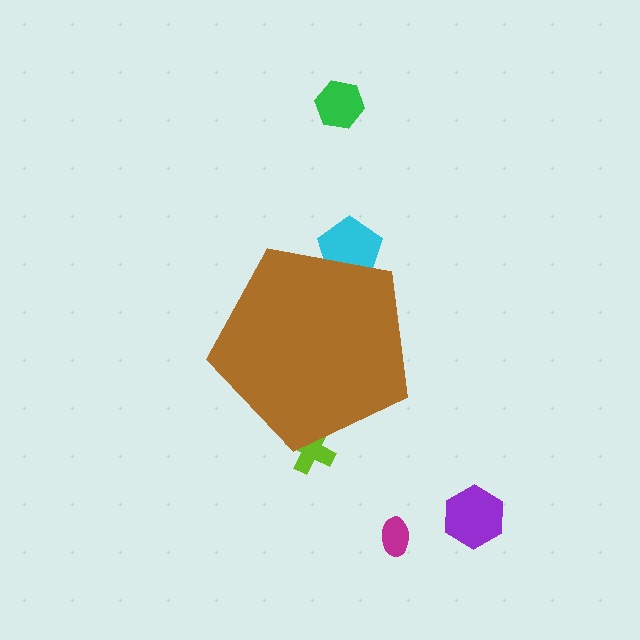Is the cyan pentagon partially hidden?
Yes, the cyan pentagon is partially hidden behind the brown pentagon.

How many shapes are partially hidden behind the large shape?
2 shapes are partially hidden.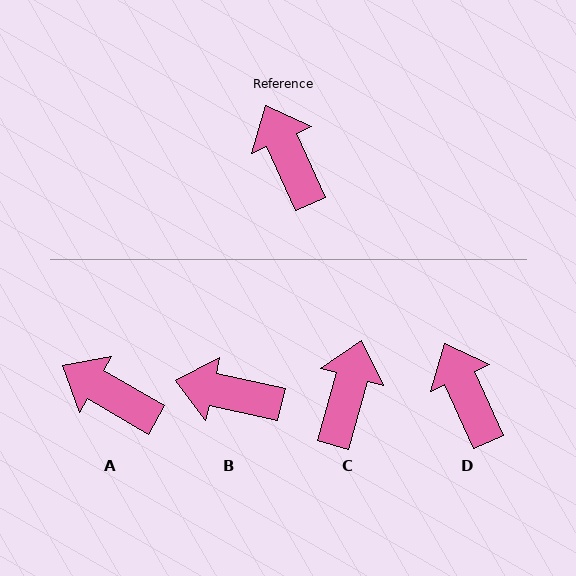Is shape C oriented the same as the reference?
No, it is off by about 39 degrees.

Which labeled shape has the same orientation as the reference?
D.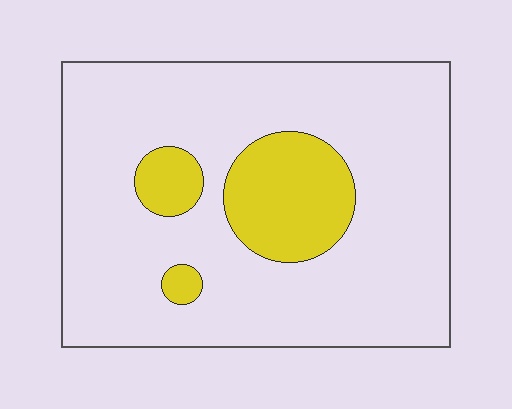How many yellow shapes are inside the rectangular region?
3.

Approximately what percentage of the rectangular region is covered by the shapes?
Approximately 15%.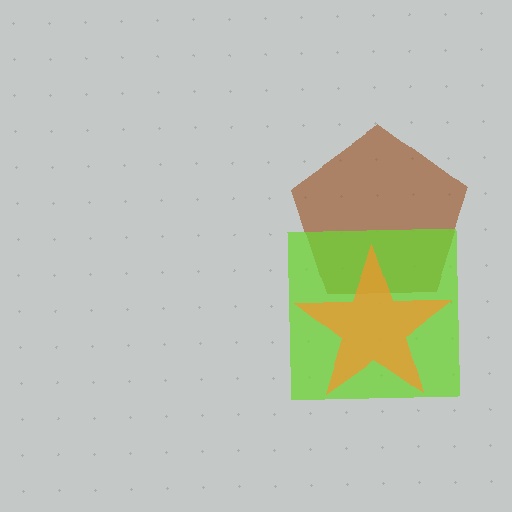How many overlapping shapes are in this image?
There are 3 overlapping shapes in the image.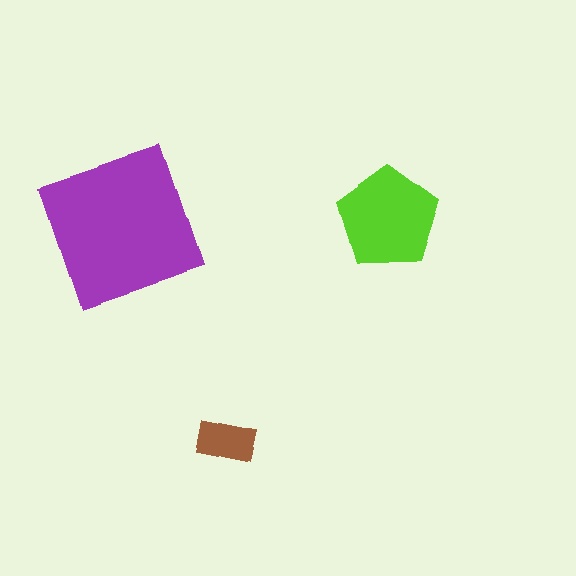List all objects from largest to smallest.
The purple square, the lime pentagon, the brown rectangle.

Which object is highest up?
The purple square is topmost.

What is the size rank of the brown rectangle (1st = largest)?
3rd.